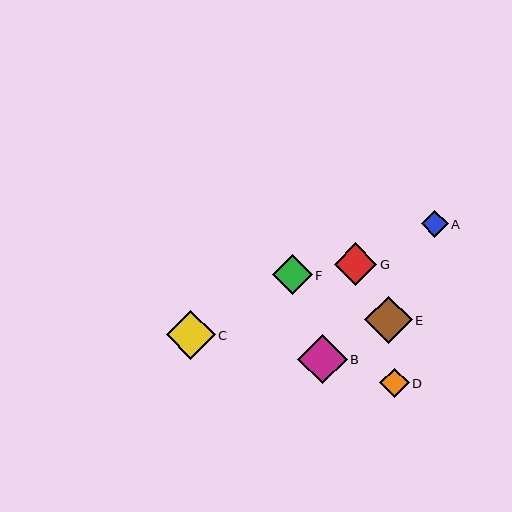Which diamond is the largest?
Diamond B is the largest with a size of approximately 50 pixels.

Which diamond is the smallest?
Diamond A is the smallest with a size of approximately 27 pixels.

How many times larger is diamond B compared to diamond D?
Diamond B is approximately 1.7 times the size of diamond D.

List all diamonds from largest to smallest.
From largest to smallest: B, C, E, G, F, D, A.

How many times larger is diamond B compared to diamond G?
Diamond B is approximately 1.2 times the size of diamond G.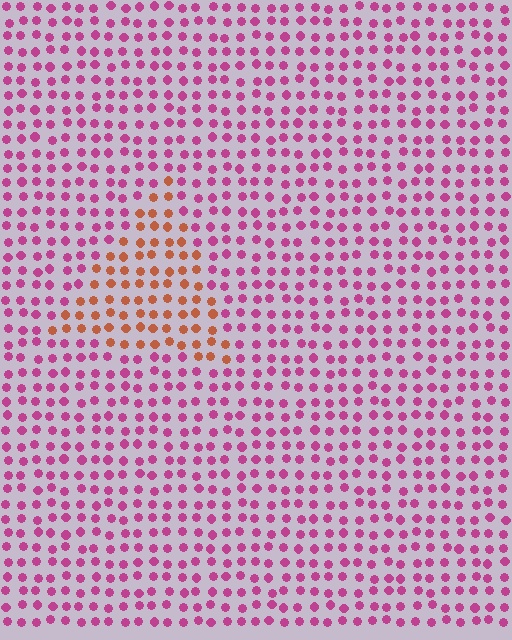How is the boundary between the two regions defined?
The boundary is defined purely by a slight shift in hue (about 53 degrees). Spacing, size, and orientation are identical on both sides.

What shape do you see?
I see a triangle.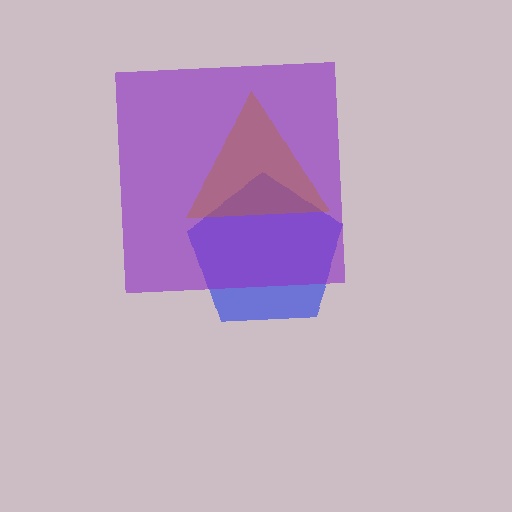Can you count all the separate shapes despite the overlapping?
Yes, there are 3 separate shapes.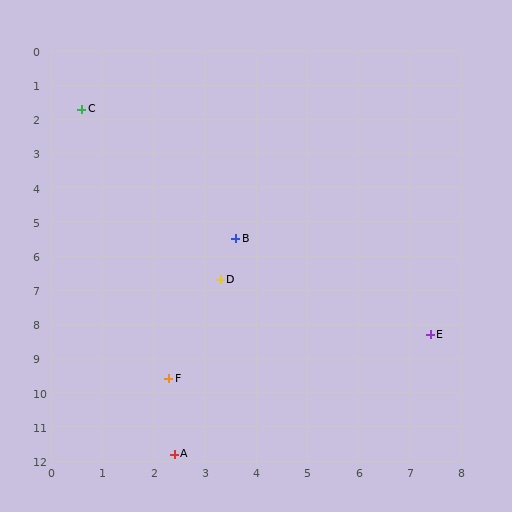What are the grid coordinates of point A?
Point A is at approximately (2.4, 11.8).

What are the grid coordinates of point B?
Point B is at approximately (3.6, 5.5).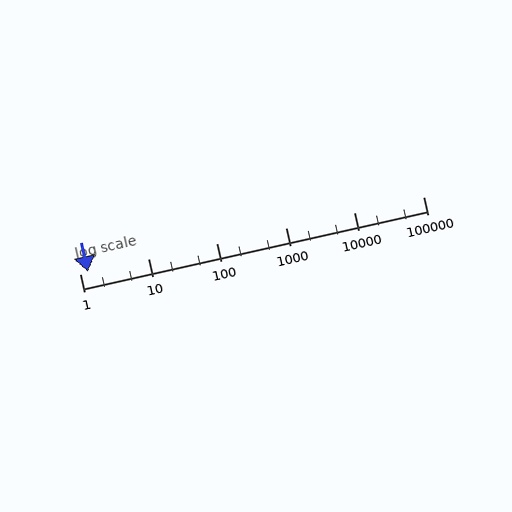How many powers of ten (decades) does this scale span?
The scale spans 5 decades, from 1 to 100000.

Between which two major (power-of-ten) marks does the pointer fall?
The pointer is between 1 and 10.